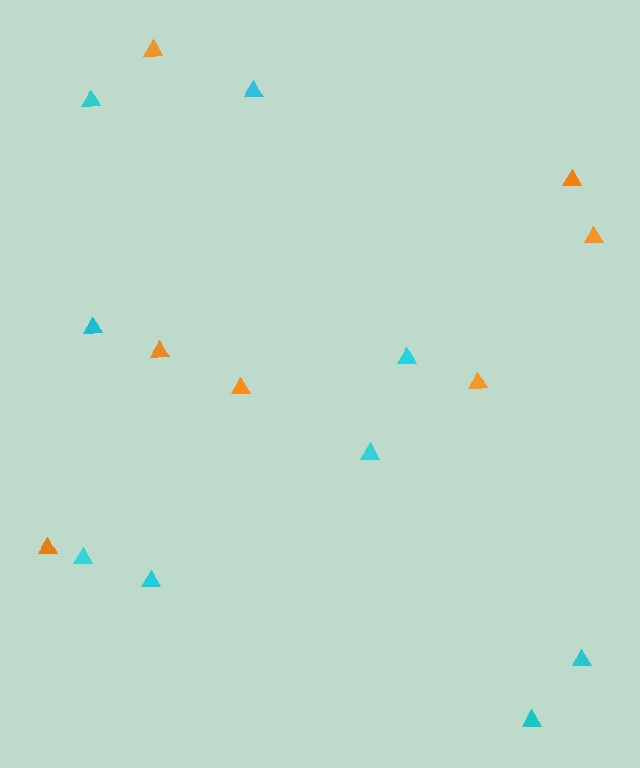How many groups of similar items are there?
There are 2 groups: one group of orange triangles (7) and one group of cyan triangles (9).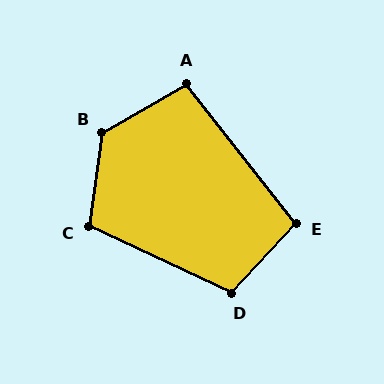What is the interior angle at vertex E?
Approximately 99 degrees (obtuse).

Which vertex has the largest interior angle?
B, at approximately 127 degrees.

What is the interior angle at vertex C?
Approximately 108 degrees (obtuse).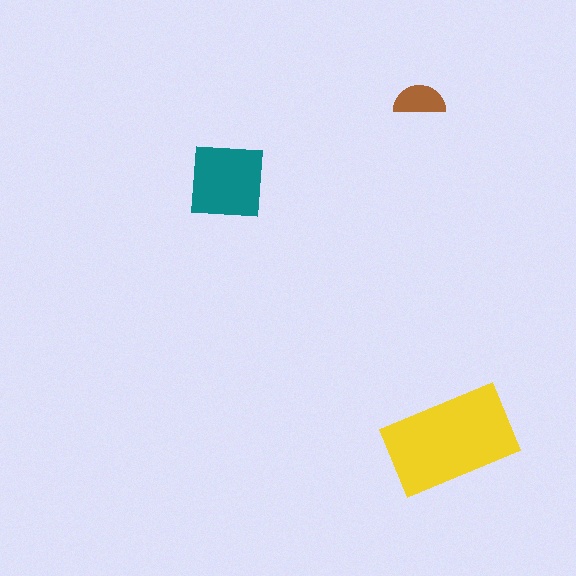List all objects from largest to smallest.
The yellow rectangle, the teal square, the brown semicircle.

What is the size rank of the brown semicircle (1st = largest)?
3rd.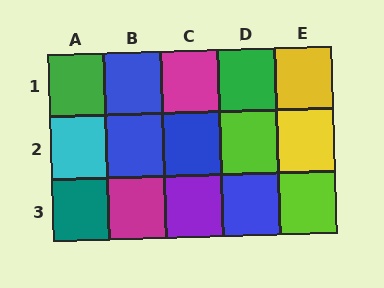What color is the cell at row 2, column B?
Blue.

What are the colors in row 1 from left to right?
Green, blue, magenta, green, yellow.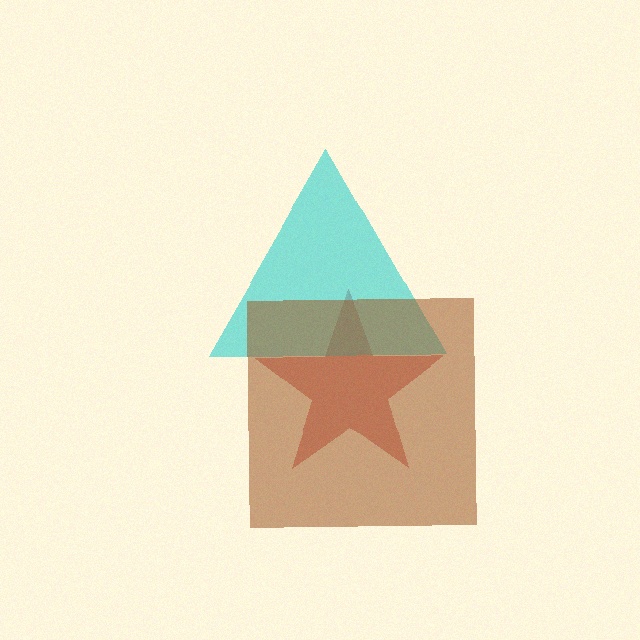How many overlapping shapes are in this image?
There are 3 overlapping shapes in the image.